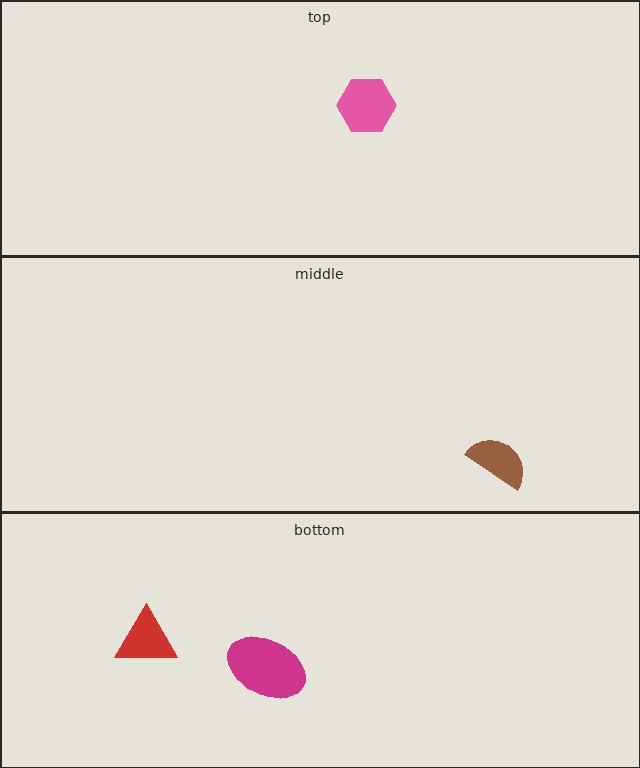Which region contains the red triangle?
The bottom region.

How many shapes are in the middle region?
1.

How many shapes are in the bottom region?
2.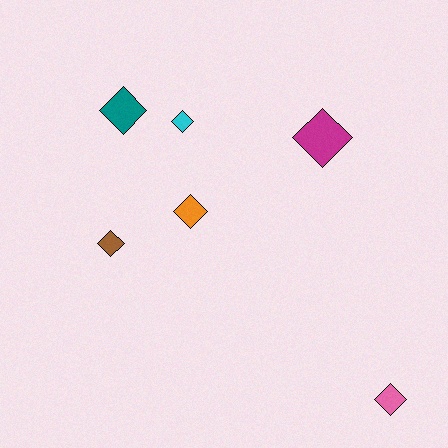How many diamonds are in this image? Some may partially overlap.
There are 6 diamonds.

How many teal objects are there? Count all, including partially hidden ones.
There is 1 teal object.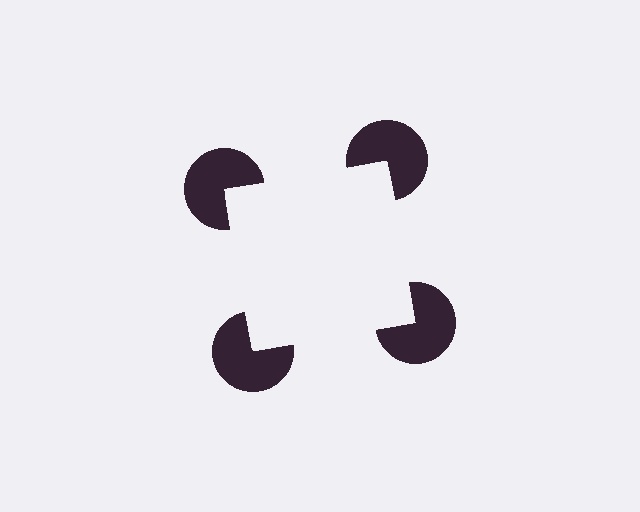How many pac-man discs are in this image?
There are 4 — one at each vertex of the illusory square.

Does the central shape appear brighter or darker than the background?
It typically appears slightly brighter than the background, even though no actual brightness change is drawn.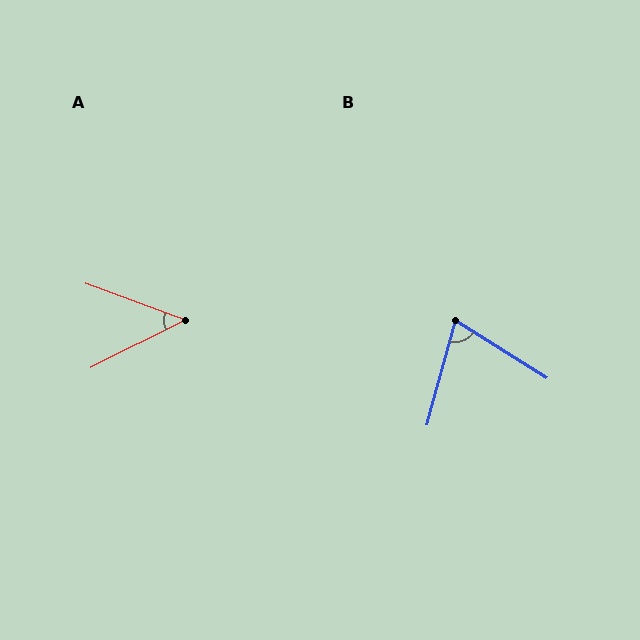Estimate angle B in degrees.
Approximately 73 degrees.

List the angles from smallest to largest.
A (47°), B (73°).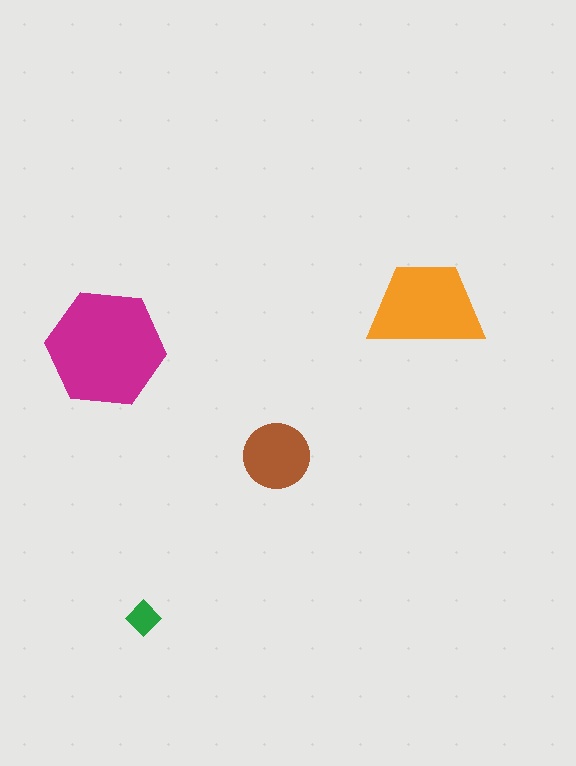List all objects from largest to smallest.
The magenta hexagon, the orange trapezoid, the brown circle, the green diamond.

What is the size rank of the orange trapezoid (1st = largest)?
2nd.